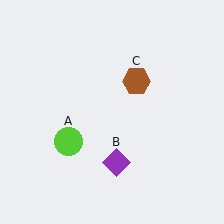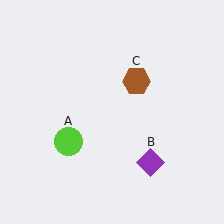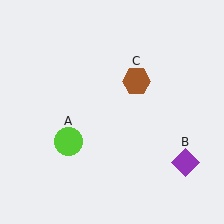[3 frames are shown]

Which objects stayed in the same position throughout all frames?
Lime circle (object A) and brown hexagon (object C) remained stationary.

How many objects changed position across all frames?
1 object changed position: purple diamond (object B).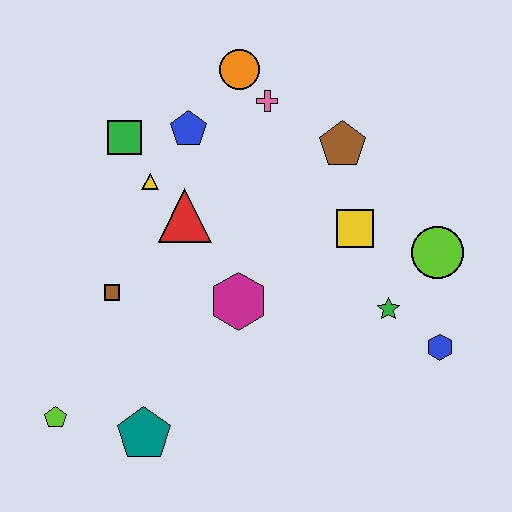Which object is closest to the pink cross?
The orange circle is closest to the pink cross.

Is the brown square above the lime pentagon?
Yes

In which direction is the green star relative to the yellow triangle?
The green star is to the right of the yellow triangle.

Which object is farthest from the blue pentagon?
The blue hexagon is farthest from the blue pentagon.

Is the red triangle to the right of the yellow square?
No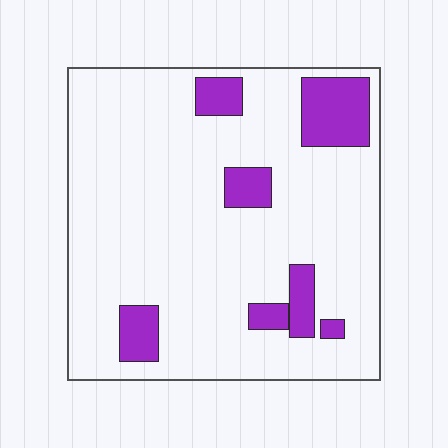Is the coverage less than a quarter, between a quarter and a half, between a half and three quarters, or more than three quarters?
Less than a quarter.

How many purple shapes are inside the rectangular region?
7.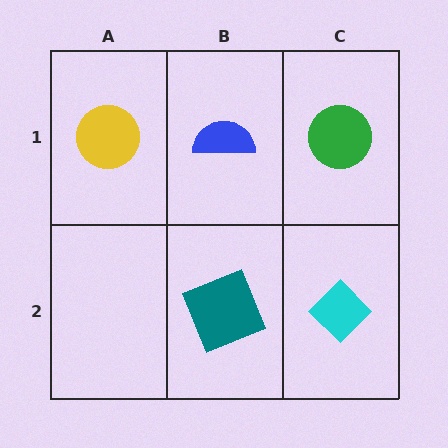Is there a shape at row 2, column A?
No, that cell is empty.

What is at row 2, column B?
A teal square.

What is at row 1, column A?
A yellow circle.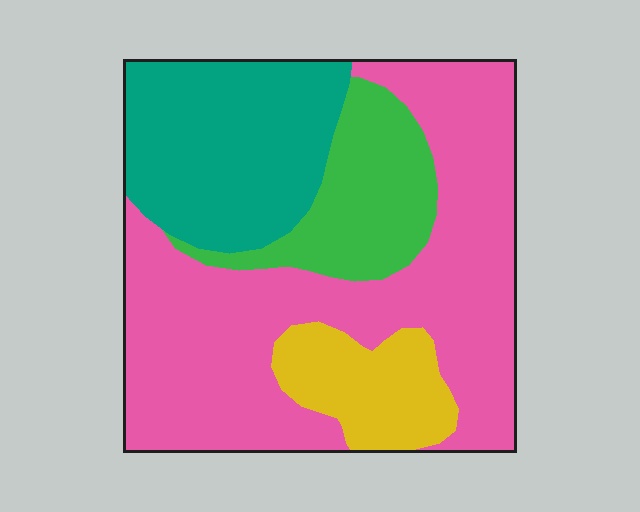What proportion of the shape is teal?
Teal covers 24% of the shape.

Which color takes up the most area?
Pink, at roughly 50%.